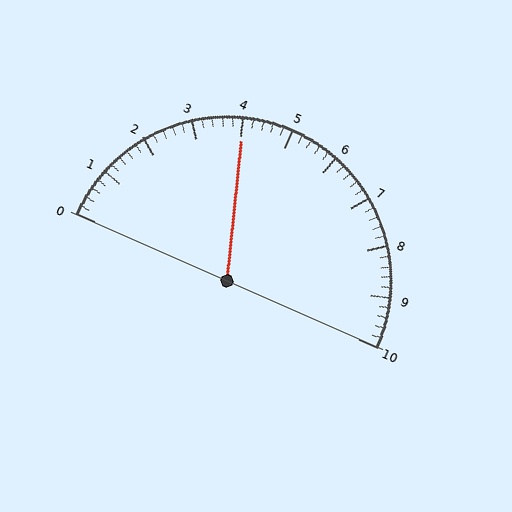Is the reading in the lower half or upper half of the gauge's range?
The reading is in the lower half of the range (0 to 10).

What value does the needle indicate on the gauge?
The needle indicates approximately 4.0.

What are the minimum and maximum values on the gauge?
The gauge ranges from 0 to 10.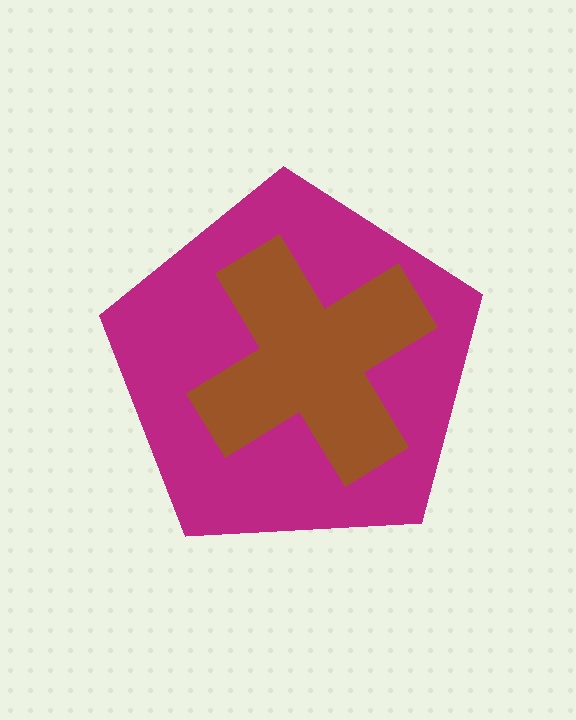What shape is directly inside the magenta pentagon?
The brown cross.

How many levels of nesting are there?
2.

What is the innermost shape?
The brown cross.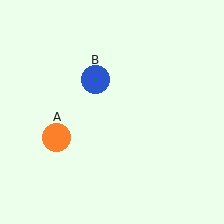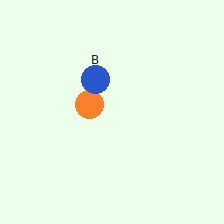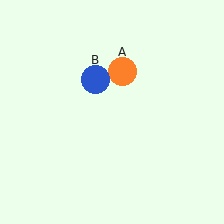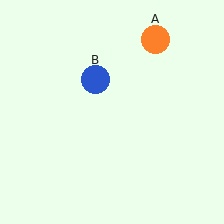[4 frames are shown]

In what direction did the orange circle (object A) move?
The orange circle (object A) moved up and to the right.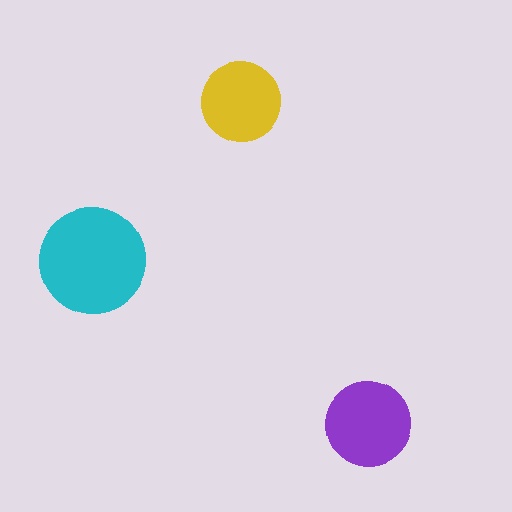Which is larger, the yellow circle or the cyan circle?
The cyan one.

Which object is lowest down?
The purple circle is bottommost.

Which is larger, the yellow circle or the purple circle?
The purple one.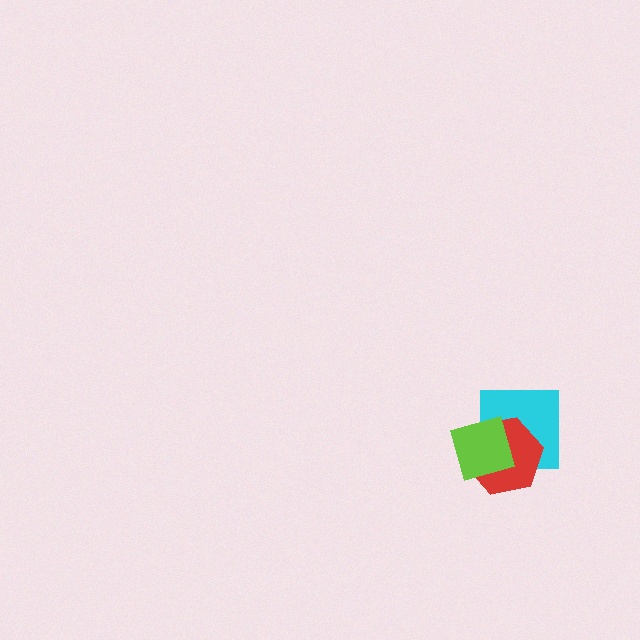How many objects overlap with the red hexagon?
2 objects overlap with the red hexagon.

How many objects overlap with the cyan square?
2 objects overlap with the cyan square.